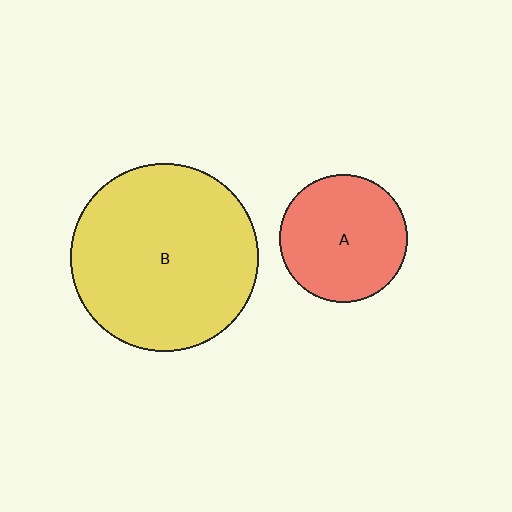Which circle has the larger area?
Circle B (yellow).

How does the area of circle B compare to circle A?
Approximately 2.2 times.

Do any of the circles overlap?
No, none of the circles overlap.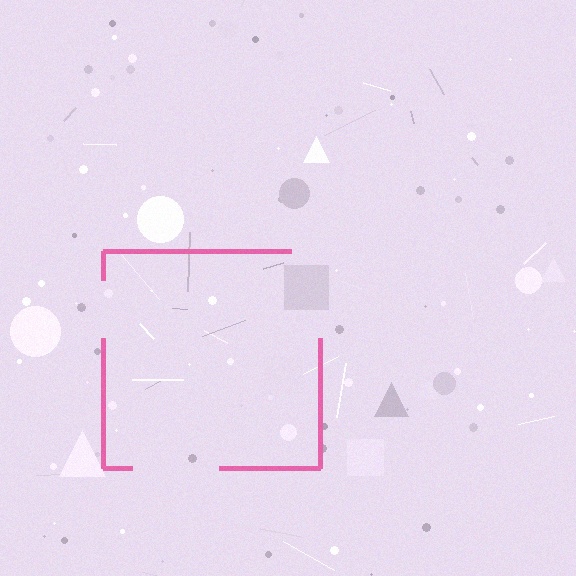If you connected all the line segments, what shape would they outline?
They would outline a square.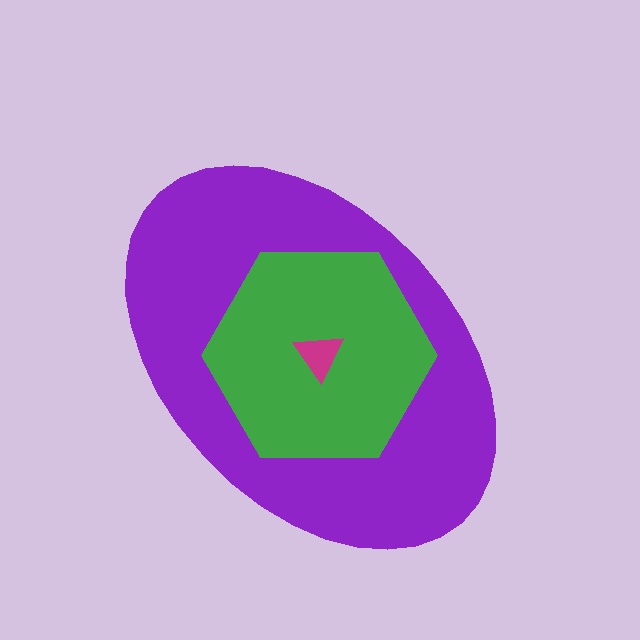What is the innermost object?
The magenta triangle.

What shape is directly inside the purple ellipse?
The green hexagon.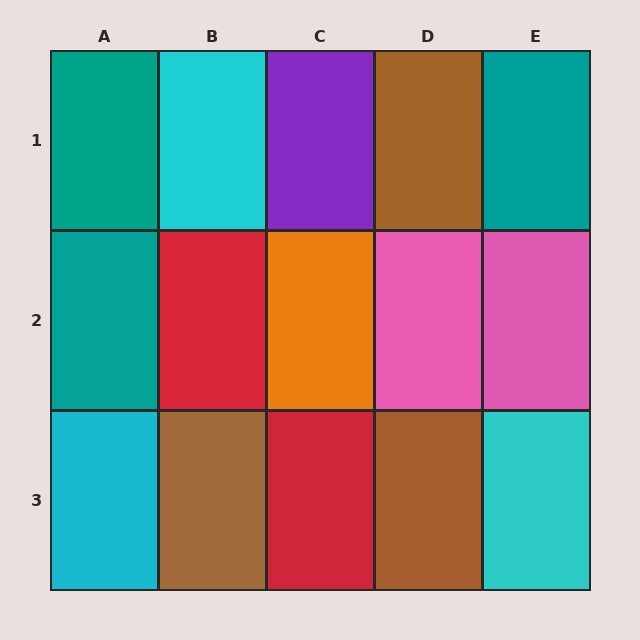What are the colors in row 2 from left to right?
Teal, red, orange, pink, pink.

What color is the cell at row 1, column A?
Teal.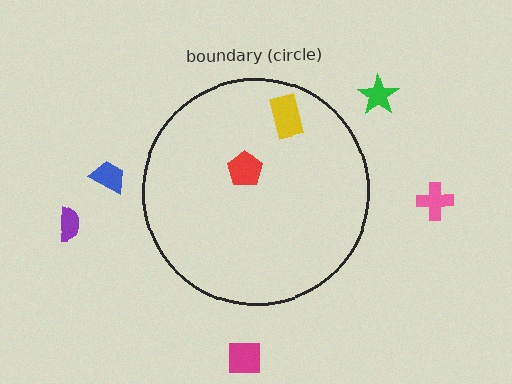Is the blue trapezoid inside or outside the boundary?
Outside.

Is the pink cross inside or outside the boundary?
Outside.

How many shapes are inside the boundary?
2 inside, 5 outside.